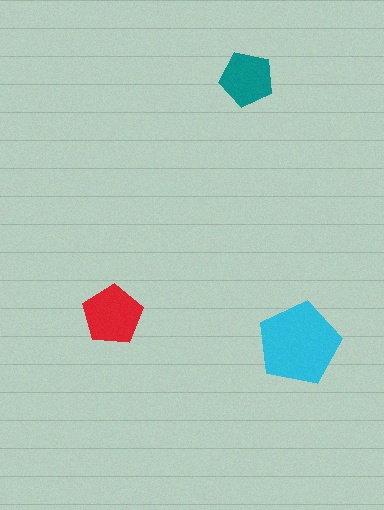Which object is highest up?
The teal pentagon is topmost.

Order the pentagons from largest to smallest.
the cyan one, the red one, the teal one.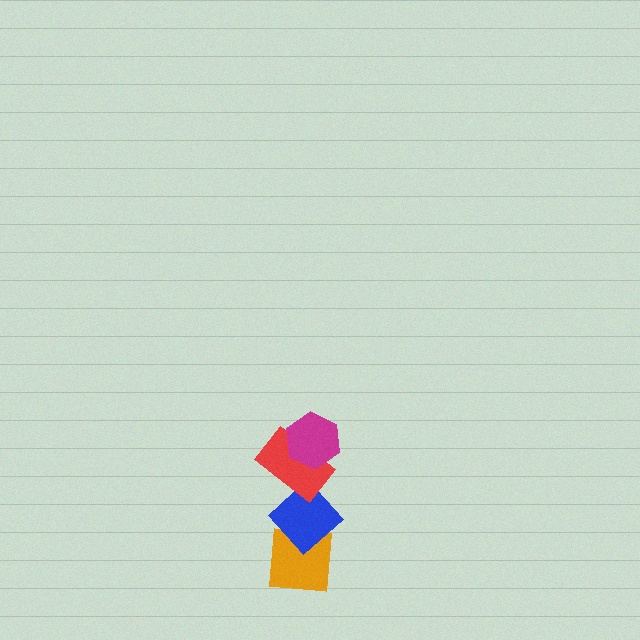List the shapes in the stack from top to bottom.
From top to bottom: the magenta hexagon, the red rectangle, the blue diamond, the orange square.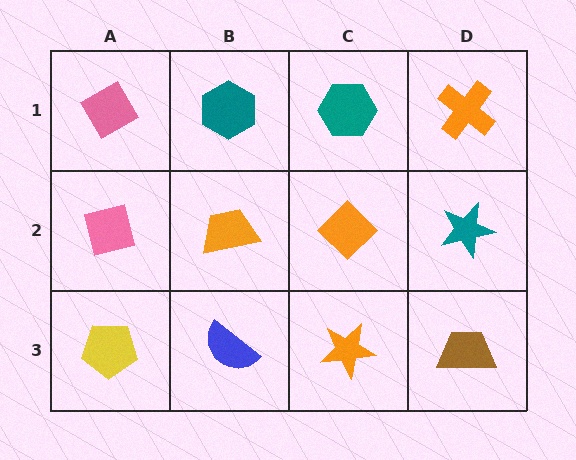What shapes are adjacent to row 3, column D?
A teal star (row 2, column D), an orange star (row 3, column C).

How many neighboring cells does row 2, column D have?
3.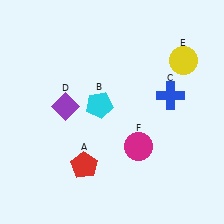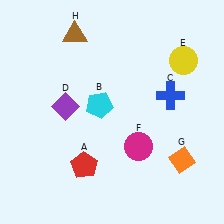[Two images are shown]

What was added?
An orange diamond (G), a brown triangle (H) were added in Image 2.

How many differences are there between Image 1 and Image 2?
There are 2 differences between the two images.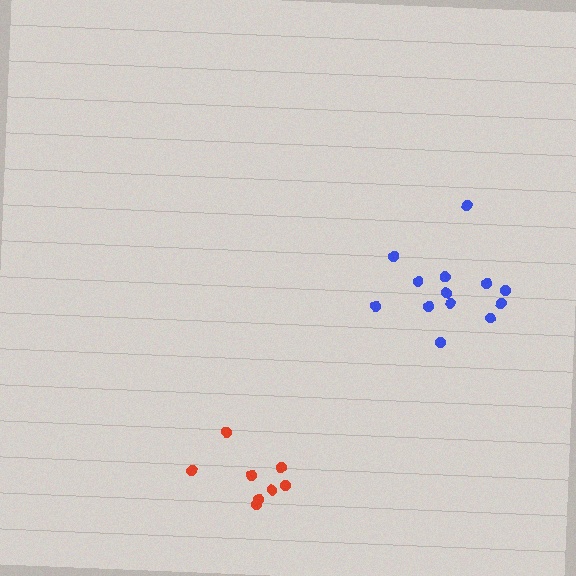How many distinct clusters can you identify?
There are 2 distinct clusters.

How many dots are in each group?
Group 1: 13 dots, Group 2: 8 dots (21 total).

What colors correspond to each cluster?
The clusters are colored: blue, red.